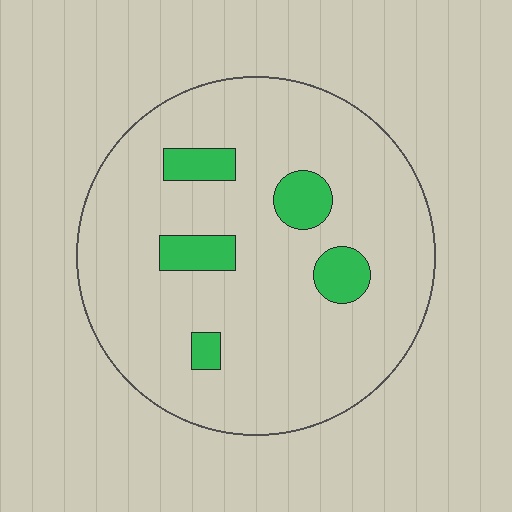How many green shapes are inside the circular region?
5.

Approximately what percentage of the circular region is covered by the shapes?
Approximately 10%.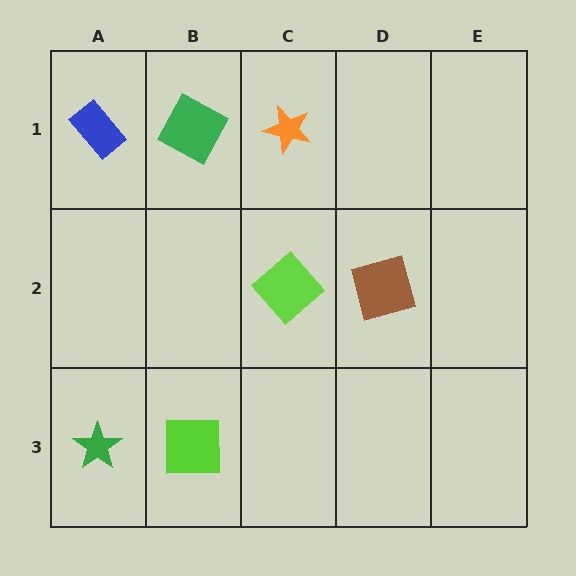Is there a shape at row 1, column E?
No, that cell is empty.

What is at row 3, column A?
A green star.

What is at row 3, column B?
A lime square.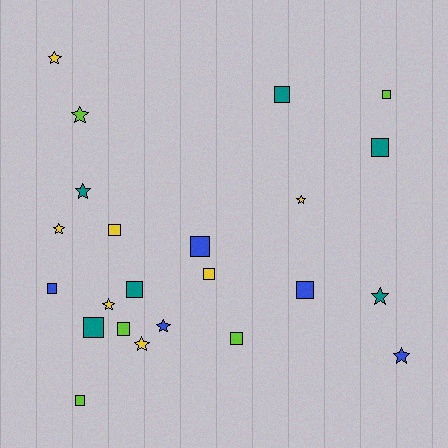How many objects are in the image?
There are 23 objects.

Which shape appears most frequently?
Square, with 13 objects.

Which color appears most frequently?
Yellow, with 7 objects.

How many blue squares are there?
There are 3 blue squares.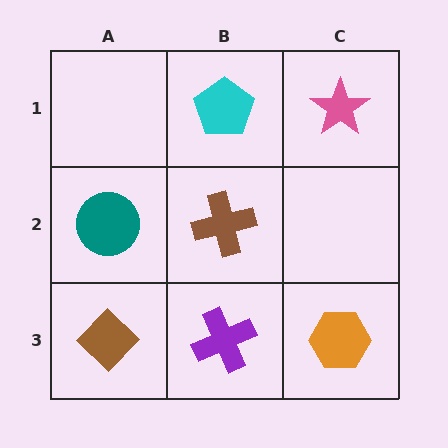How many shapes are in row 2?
2 shapes.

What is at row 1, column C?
A pink star.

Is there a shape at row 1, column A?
No, that cell is empty.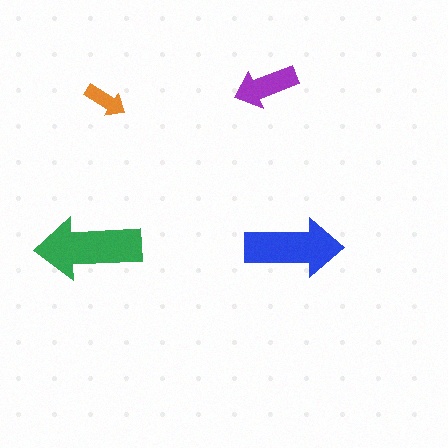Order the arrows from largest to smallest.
the green one, the blue one, the purple one, the orange one.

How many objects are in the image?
There are 4 objects in the image.